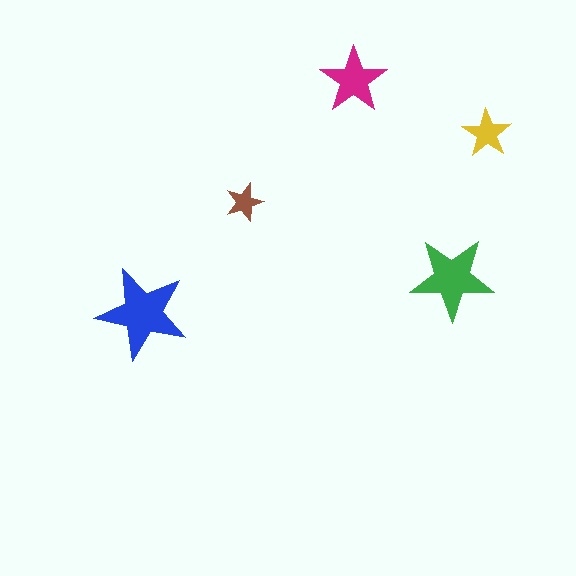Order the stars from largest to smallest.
the blue one, the green one, the magenta one, the yellow one, the brown one.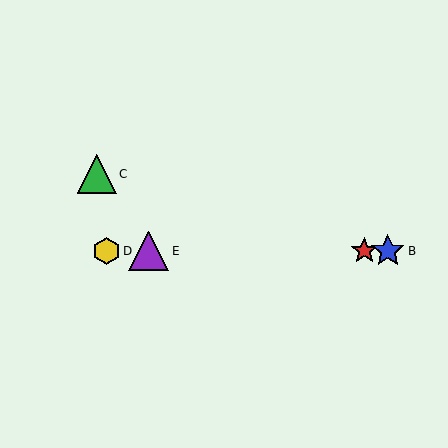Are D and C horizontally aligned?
No, D is at y≈251 and C is at y≈174.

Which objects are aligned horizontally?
Objects A, B, D, E are aligned horizontally.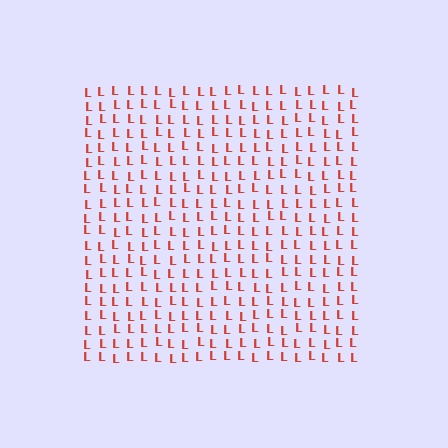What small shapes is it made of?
It is made of small letter L's.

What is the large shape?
The large shape is a square.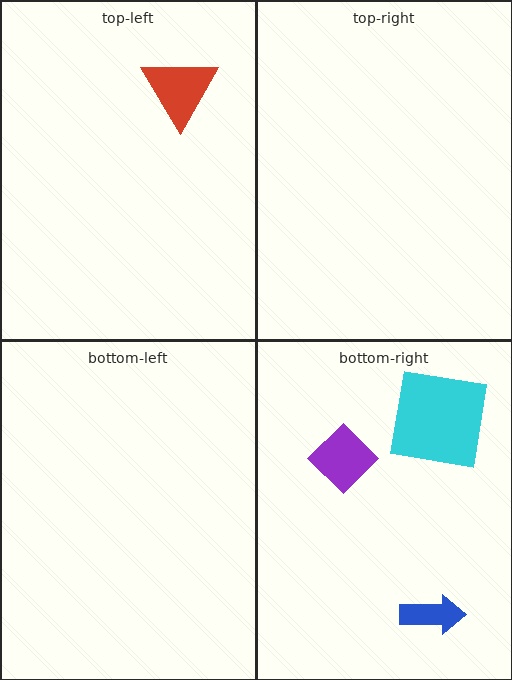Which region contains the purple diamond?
The bottom-right region.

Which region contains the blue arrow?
The bottom-right region.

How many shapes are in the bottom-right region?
3.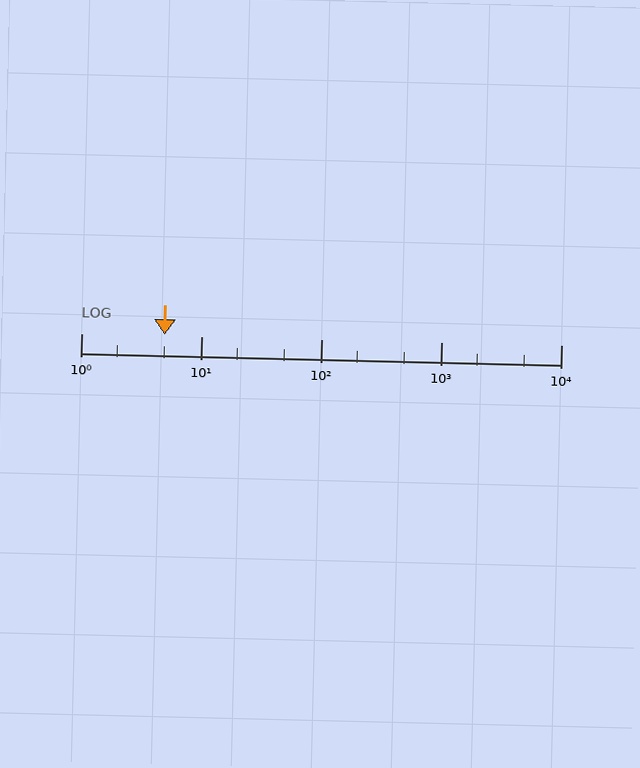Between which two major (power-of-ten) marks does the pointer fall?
The pointer is between 1 and 10.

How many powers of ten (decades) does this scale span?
The scale spans 4 decades, from 1 to 10000.